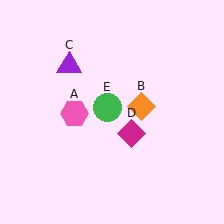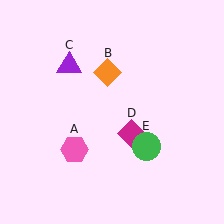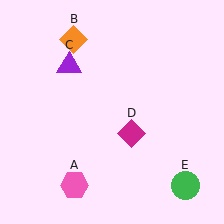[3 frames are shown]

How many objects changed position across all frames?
3 objects changed position: pink hexagon (object A), orange diamond (object B), green circle (object E).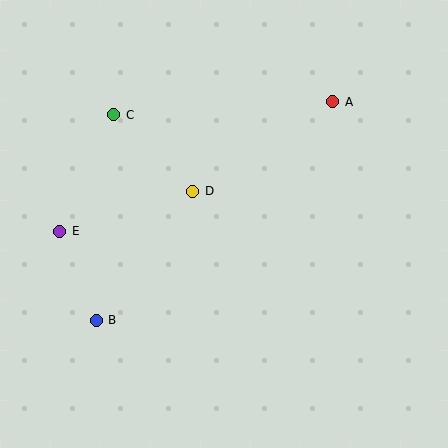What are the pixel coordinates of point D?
Point D is at (193, 191).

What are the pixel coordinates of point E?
Point E is at (60, 231).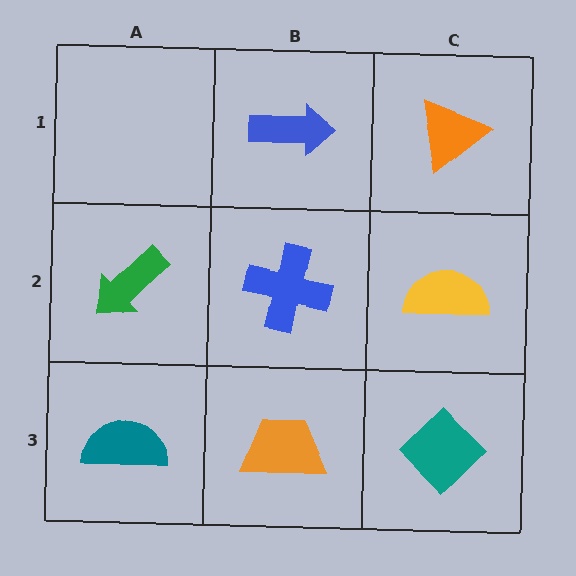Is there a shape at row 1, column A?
No, that cell is empty.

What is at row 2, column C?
A yellow semicircle.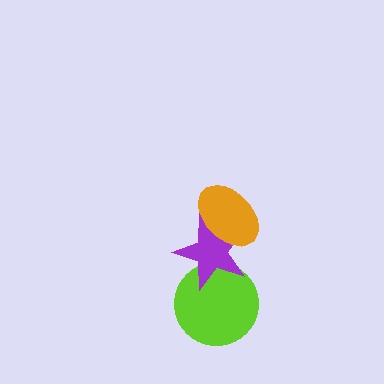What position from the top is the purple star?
The purple star is 2nd from the top.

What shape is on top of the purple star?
The orange ellipse is on top of the purple star.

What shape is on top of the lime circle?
The purple star is on top of the lime circle.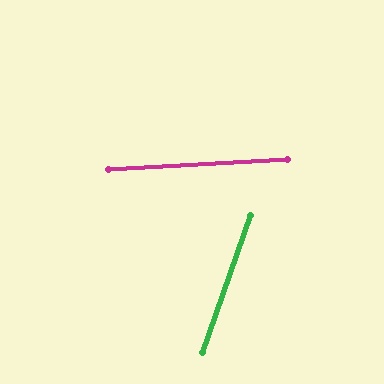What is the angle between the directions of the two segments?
Approximately 67 degrees.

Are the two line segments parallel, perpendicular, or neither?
Neither parallel nor perpendicular — they differ by about 67°.